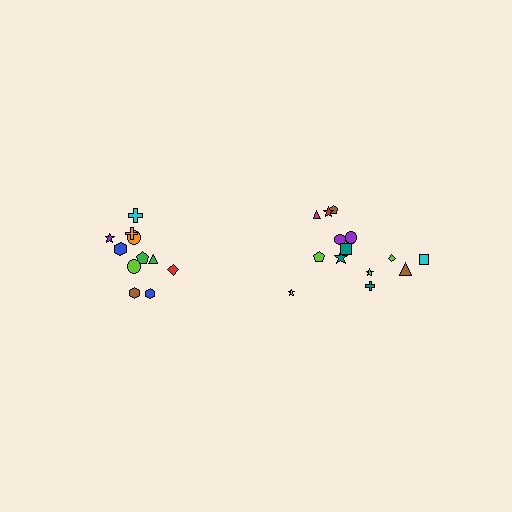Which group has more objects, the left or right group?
The right group.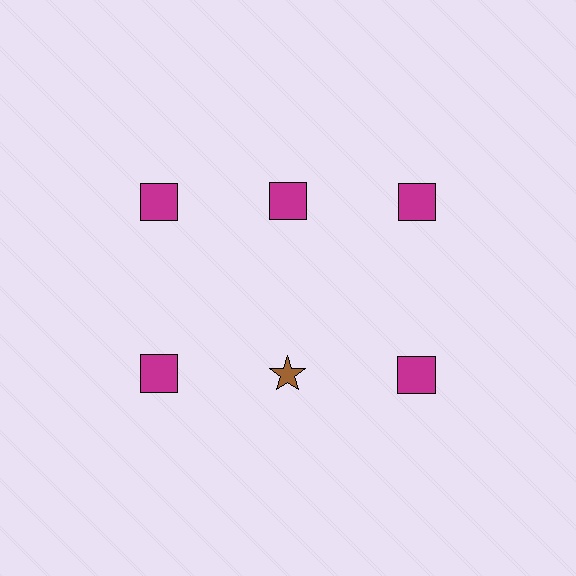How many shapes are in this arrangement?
There are 6 shapes arranged in a grid pattern.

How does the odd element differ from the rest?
It differs in both color (brown instead of magenta) and shape (star instead of square).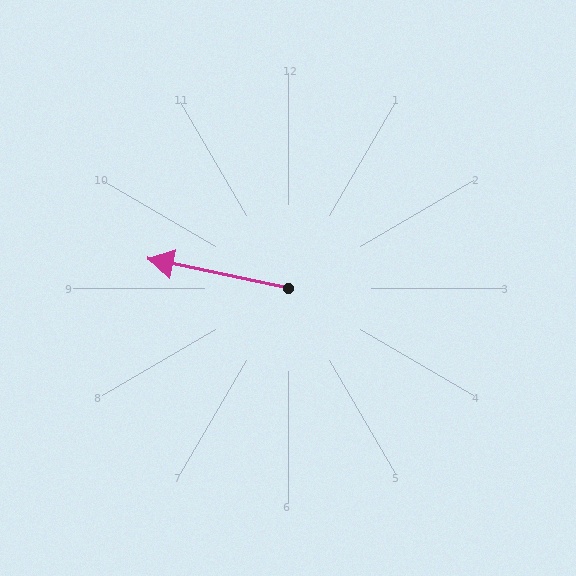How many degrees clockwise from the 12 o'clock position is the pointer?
Approximately 282 degrees.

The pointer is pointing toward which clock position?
Roughly 9 o'clock.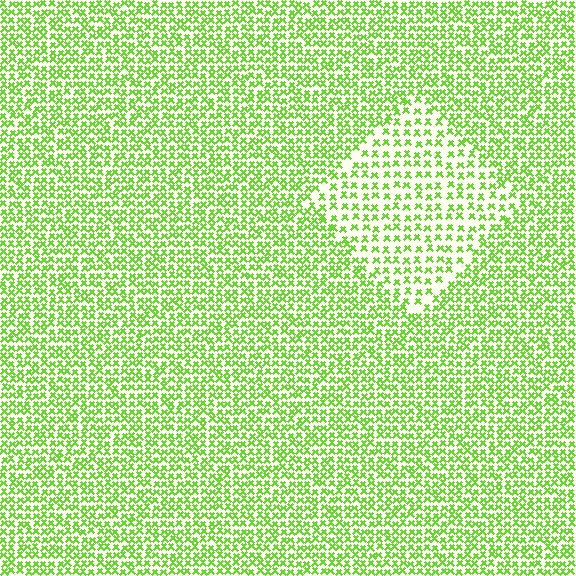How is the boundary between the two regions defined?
The boundary is defined by a change in element density (approximately 1.8x ratio). All elements are the same color, size, and shape.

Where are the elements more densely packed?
The elements are more densely packed outside the diamond boundary.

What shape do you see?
I see a diamond.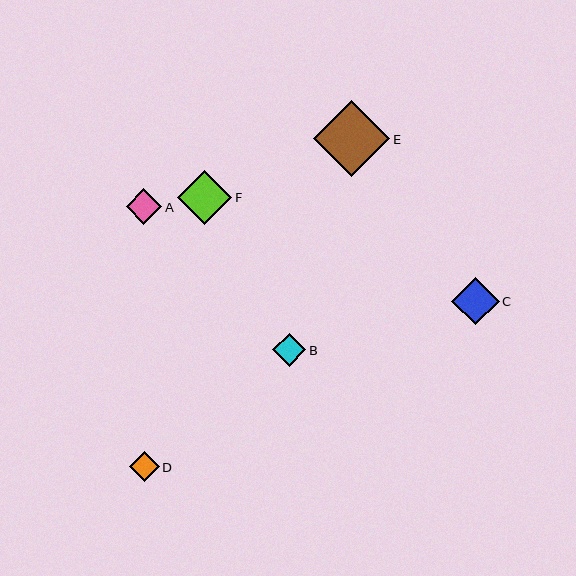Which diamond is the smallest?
Diamond D is the smallest with a size of approximately 30 pixels.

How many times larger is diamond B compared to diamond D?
Diamond B is approximately 1.1 times the size of diamond D.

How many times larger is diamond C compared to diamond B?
Diamond C is approximately 1.4 times the size of diamond B.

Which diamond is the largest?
Diamond E is the largest with a size of approximately 76 pixels.